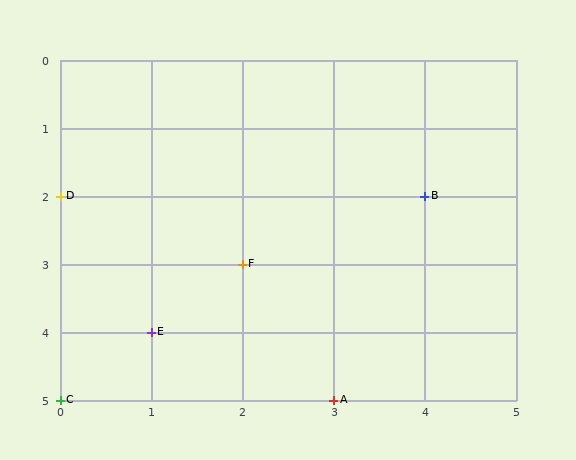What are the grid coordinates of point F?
Point F is at grid coordinates (2, 3).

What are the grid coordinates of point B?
Point B is at grid coordinates (4, 2).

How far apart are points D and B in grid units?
Points D and B are 4 columns apart.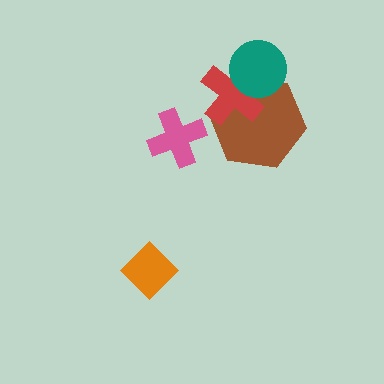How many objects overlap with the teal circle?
2 objects overlap with the teal circle.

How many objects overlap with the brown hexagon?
2 objects overlap with the brown hexagon.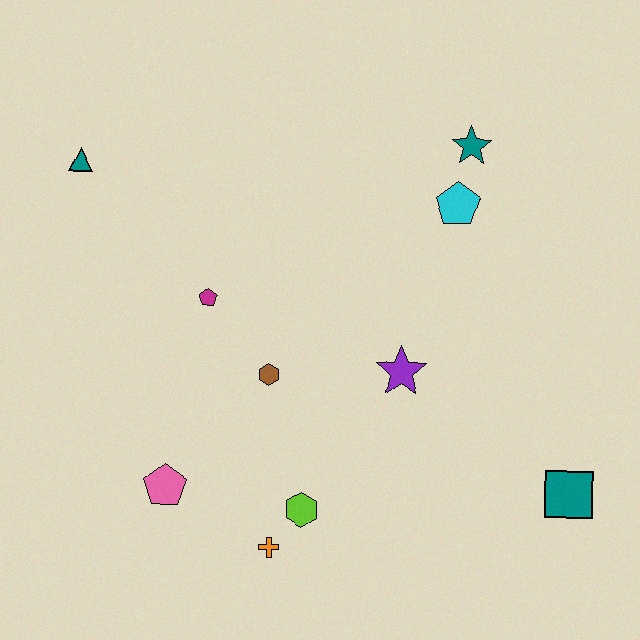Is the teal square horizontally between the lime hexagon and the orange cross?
No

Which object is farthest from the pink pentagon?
The teal star is farthest from the pink pentagon.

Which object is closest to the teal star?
The cyan pentagon is closest to the teal star.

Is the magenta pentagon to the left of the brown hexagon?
Yes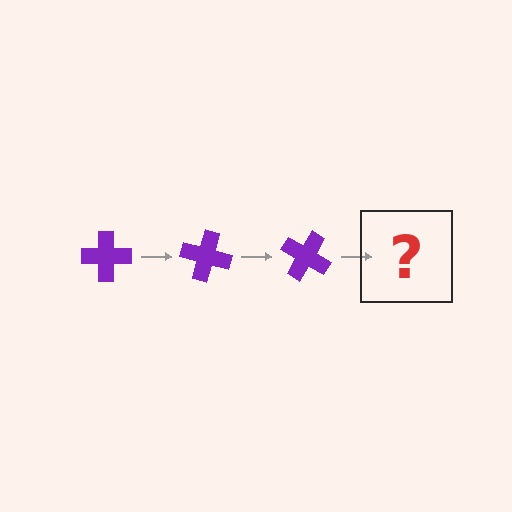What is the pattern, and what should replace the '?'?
The pattern is that the cross rotates 15 degrees each step. The '?' should be a purple cross rotated 45 degrees.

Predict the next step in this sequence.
The next step is a purple cross rotated 45 degrees.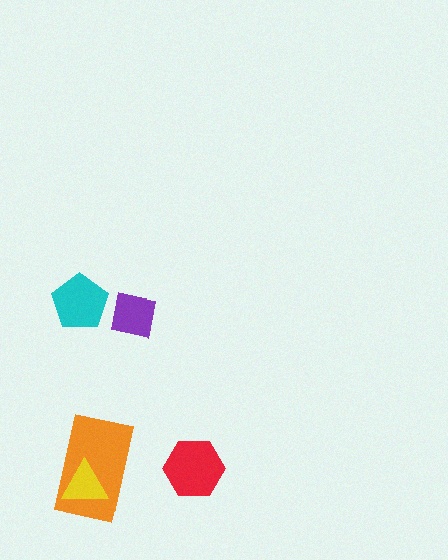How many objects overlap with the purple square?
0 objects overlap with the purple square.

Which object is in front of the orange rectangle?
The yellow triangle is in front of the orange rectangle.